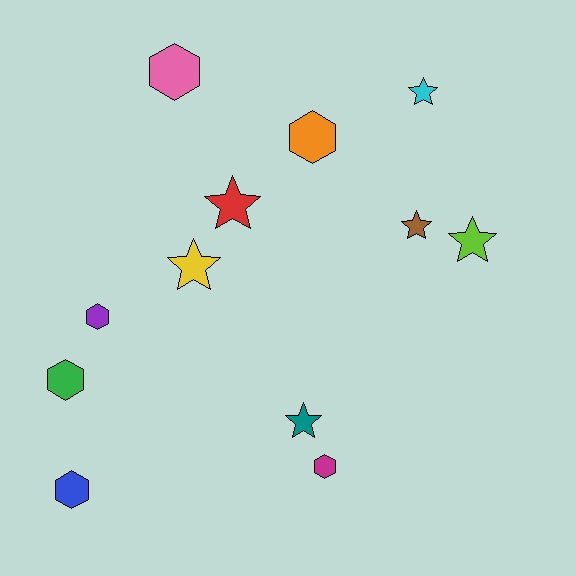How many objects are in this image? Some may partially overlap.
There are 12 objects.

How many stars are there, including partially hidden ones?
There are 6 stars.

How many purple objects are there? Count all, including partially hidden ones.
There is 1 purple object.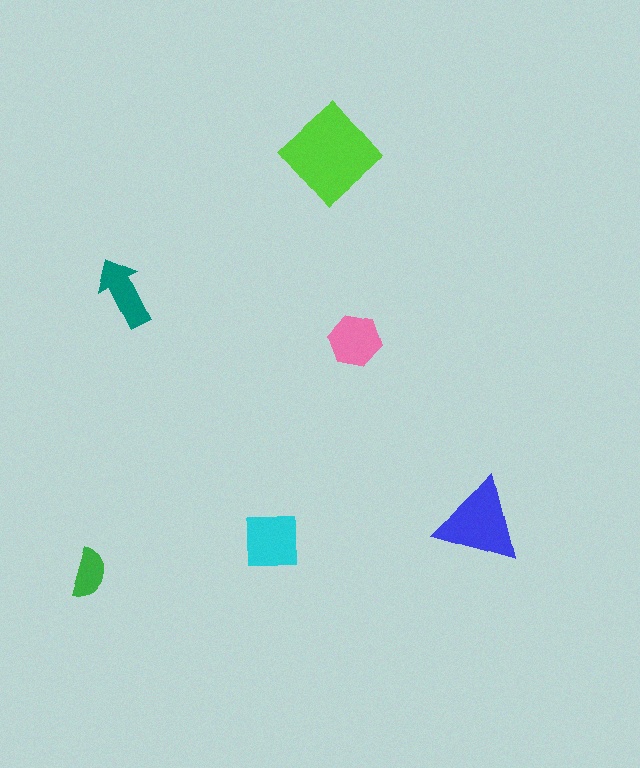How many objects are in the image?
There are 6 objects in the image.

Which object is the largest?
The lime diamond.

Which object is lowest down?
The green semicircle is bottommost.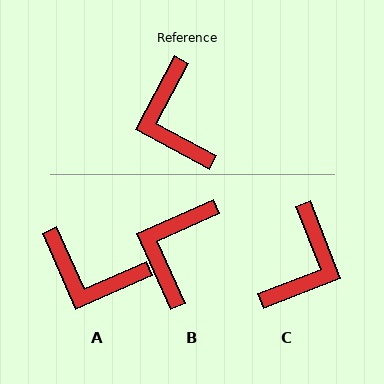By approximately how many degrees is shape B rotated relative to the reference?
Approximately 38 degrees clockwise.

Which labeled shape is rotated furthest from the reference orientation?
C, about 140 degrees away.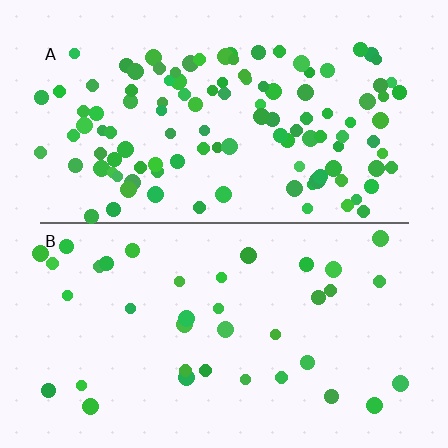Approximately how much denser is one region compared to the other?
Approximately 3.2× — region A over region B.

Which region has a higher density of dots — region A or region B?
A (the top).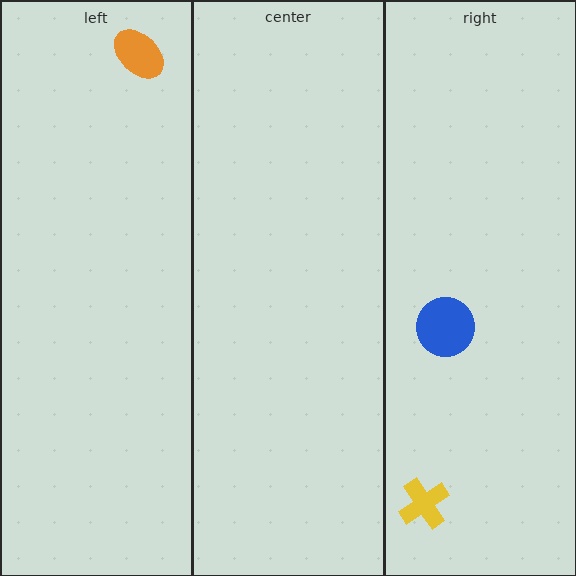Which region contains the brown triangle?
The right region.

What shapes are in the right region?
The brown triangle, the yellow cross, the blue circle.